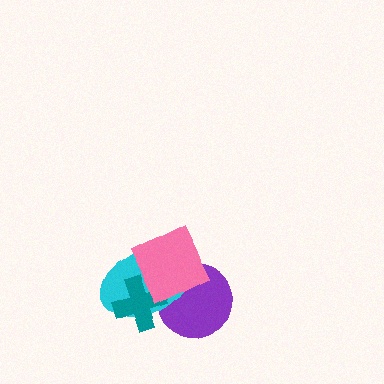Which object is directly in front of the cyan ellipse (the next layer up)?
The teal cross is directly in front of the cyan ellipse.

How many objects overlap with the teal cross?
3 objects overlap with the teal cross.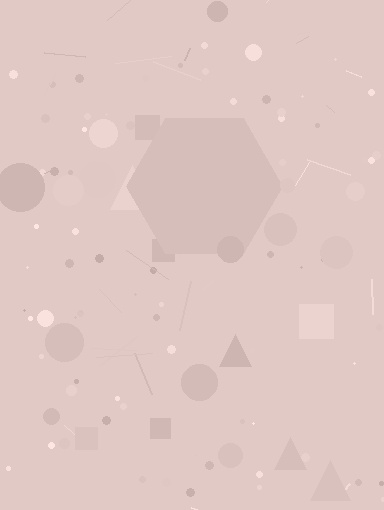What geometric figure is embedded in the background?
A hexagon is embedded in the background.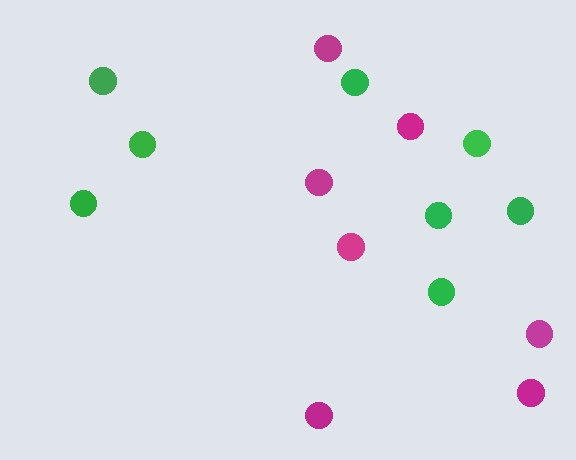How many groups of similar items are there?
There are 2 groups: one group of green circles (8) and one group of magenta circles (7).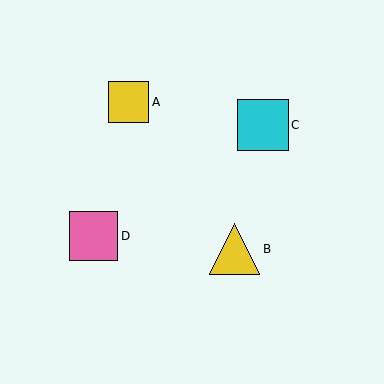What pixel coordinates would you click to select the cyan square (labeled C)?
Click at (263, 125) to select the cyan square C.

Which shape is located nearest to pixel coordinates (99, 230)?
The pink square (labeled D) at (93, 236) is nearest to that location.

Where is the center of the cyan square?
The center of the cyan square is at (263, 125).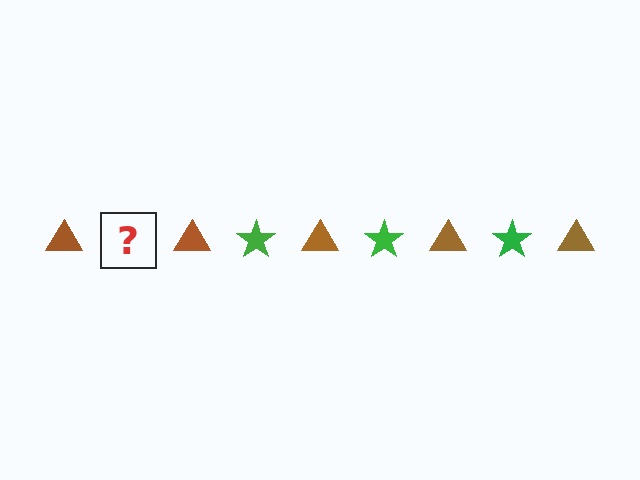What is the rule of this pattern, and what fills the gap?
The rule is that the pattern alternates between brown triangle and green star. The gap should be filled with a green star.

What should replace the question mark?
The question mark should be replaced with a green star.